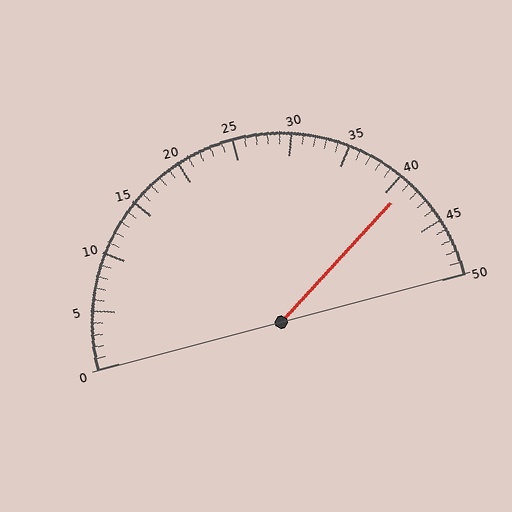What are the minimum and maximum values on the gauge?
The gauge ranges from 0 to 50.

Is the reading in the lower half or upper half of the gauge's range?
The reading is in the upper half of the range (0 to 50).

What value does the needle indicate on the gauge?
The needle indicates approximately 41.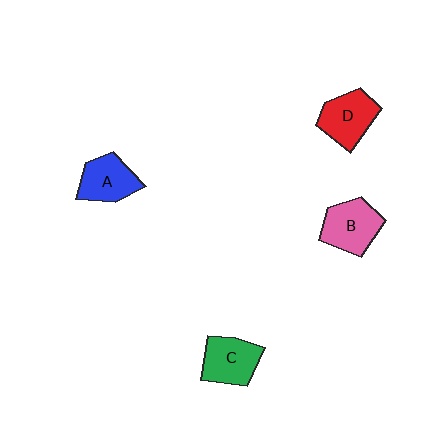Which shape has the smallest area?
Shape A (blue).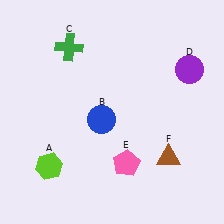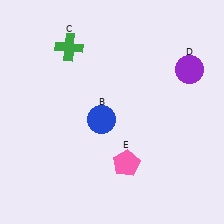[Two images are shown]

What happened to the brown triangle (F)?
The brown triangle (F) was removed in Image 2. It was in the bottom-right area of Image 1.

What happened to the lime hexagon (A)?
The lime hexagon (A) was removed in Image 2. It was in the bottom-left area of Image 1.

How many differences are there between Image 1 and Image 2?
There are 2 differences between the two images.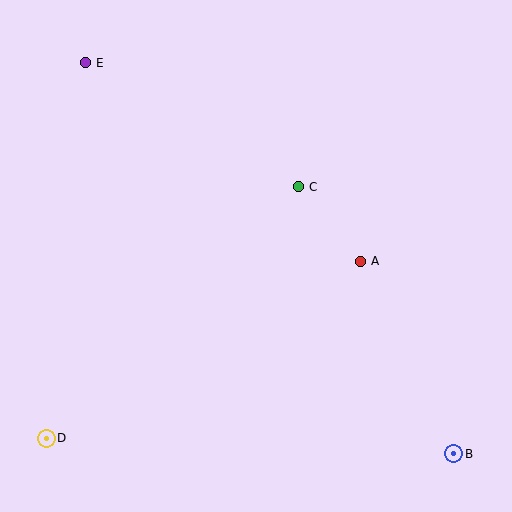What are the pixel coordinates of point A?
Point A is at (360, 261).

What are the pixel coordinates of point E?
Point E is at (85, 63).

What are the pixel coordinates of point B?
Point B is at (454, 454).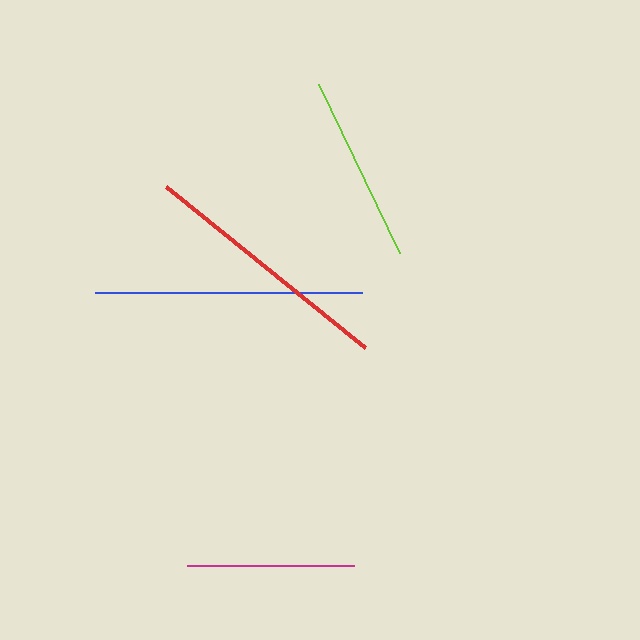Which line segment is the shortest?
The magenta line is the shortest at approximately 167 pixels.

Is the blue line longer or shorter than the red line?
The blue line is longer than the red line.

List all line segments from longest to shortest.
From longest to shortest: blue, red, lime, magenta.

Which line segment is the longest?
The blue line is the longest at approximately 267 pixels.